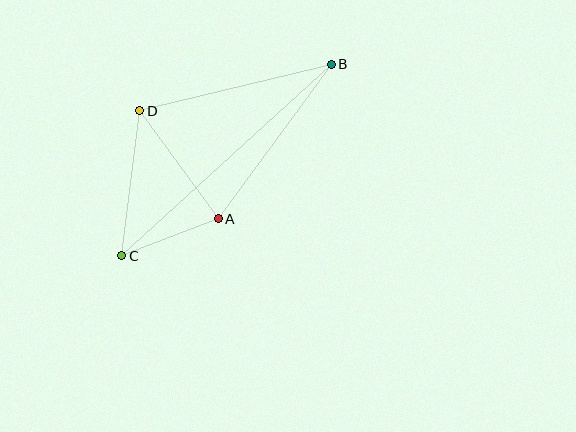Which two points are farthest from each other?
Points B and C are farthest from each other.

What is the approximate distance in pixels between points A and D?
The distance between A and D is approximately 134 pixels.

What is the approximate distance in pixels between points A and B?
The distance between A and B is approximately 191 pixels.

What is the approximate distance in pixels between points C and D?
The distance between C and D is approximately 146 pixels.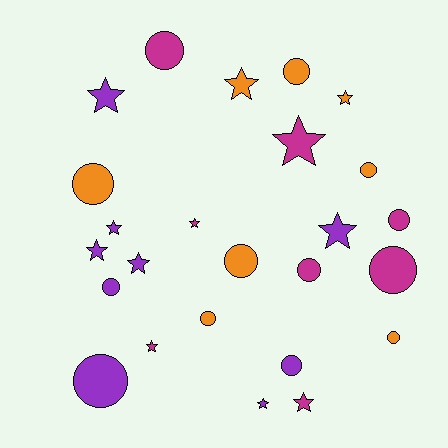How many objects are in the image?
There are 25 objects.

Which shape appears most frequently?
Circle, with 13 objects.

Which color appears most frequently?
Purple, with 9 objects.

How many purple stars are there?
There are 6 purple stars.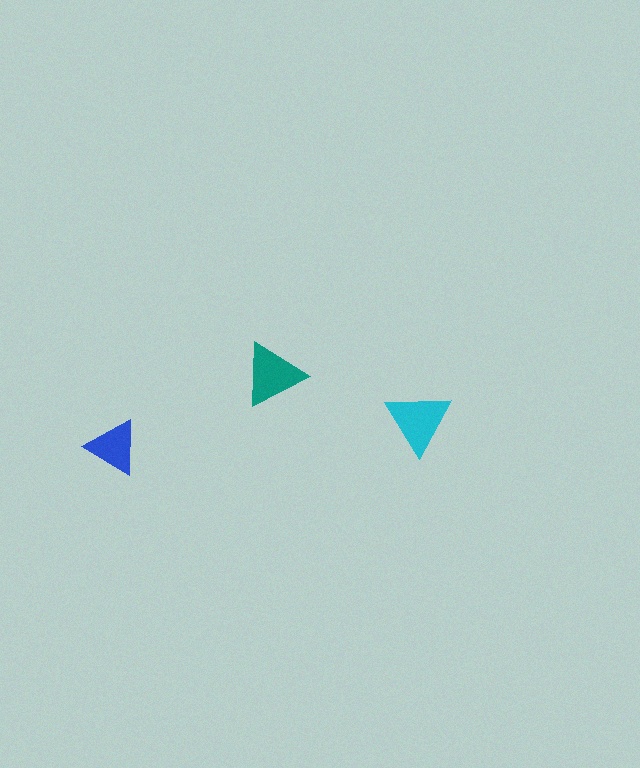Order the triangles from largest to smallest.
the cyan one, the teal one, the blue one.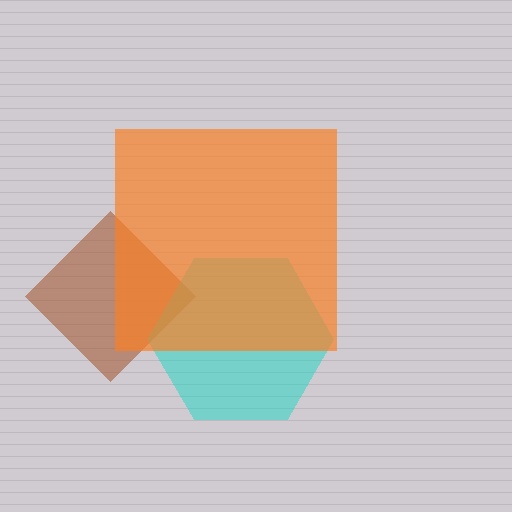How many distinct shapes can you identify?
There are 3 distinct shapes: a brown diamond, a cyan hexagon, an orange square.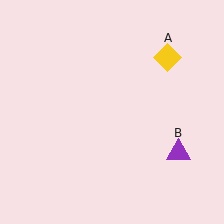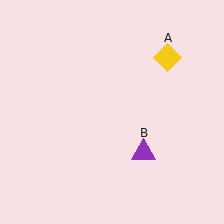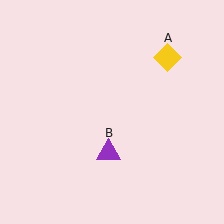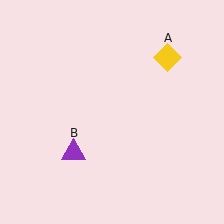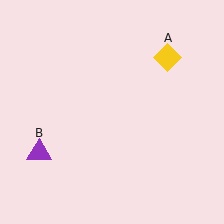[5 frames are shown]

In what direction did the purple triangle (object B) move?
The purple triangle (object B) moved left.